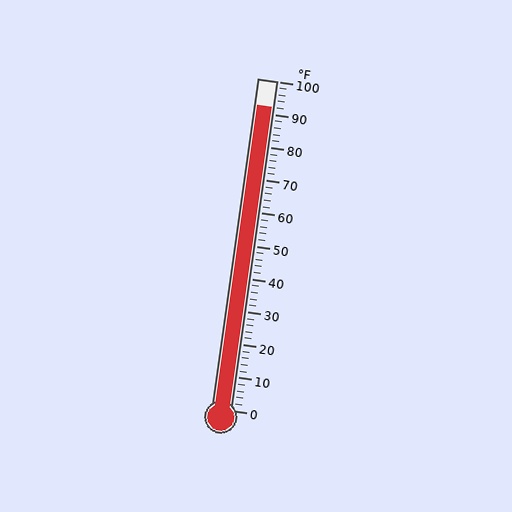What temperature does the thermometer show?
The thermometer shows approximately 92°F.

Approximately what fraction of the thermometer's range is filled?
The thermometer is filled to approximately 90% of its range.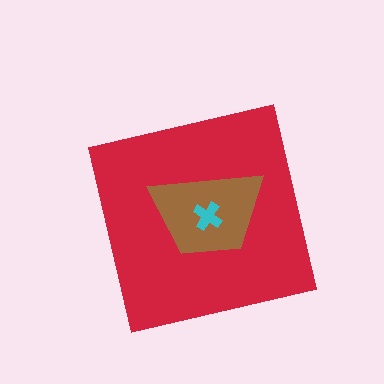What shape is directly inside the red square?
The brown trapezoid.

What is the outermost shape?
The red square.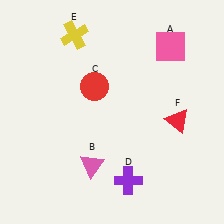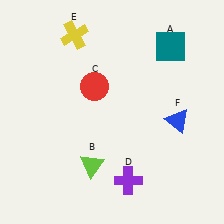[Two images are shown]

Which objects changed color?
A changed from pink to teal. B changed from pink to lime. F changed from red to blue.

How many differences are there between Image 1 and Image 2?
There are 3 differences between the two images.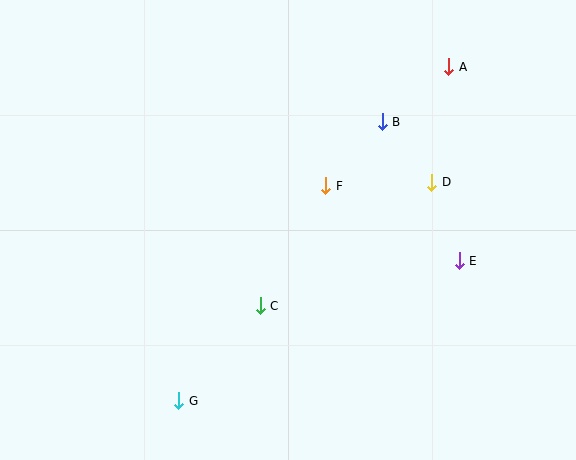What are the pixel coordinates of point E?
Point E is at (459, 261).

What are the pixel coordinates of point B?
Point B is at (382, 122).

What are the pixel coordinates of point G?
Point G is at (179, 401).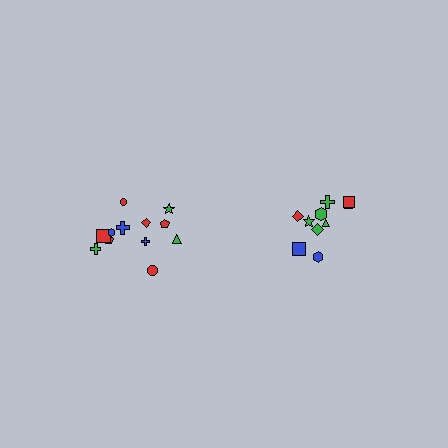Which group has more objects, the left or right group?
The left group.